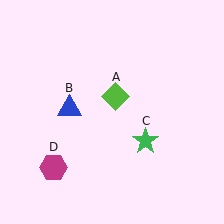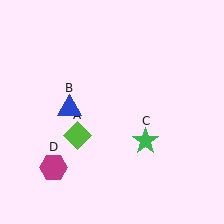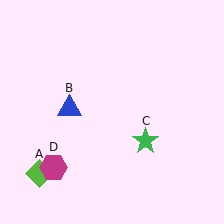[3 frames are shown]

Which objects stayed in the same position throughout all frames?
Blue triangle (object B) and green star (object C) and magenta hexagon (object D) remained stationary.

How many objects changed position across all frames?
1 object changed position: lime diamond (object A).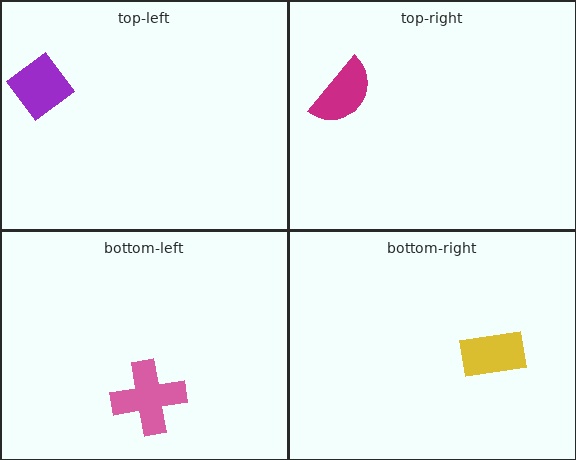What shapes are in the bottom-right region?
The yellow rectangle.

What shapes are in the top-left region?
The purple diamond.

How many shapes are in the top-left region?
1.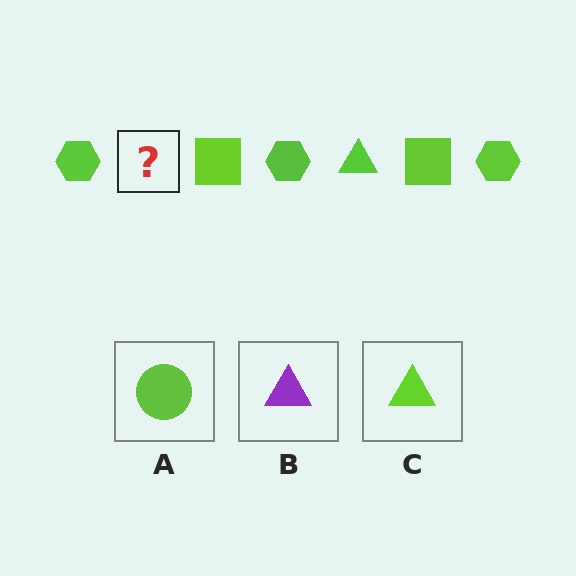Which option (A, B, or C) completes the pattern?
C.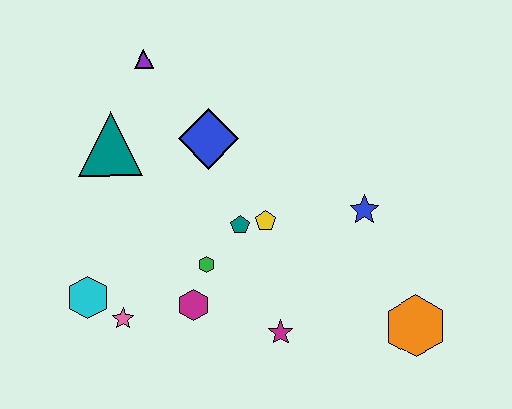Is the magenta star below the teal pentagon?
Yes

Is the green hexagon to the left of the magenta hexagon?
No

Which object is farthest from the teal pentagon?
The orange hexagon is farthest from the teal pentagon.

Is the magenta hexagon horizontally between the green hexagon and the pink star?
Yes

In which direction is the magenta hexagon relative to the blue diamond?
The magenta hexagon is below the blue diamond.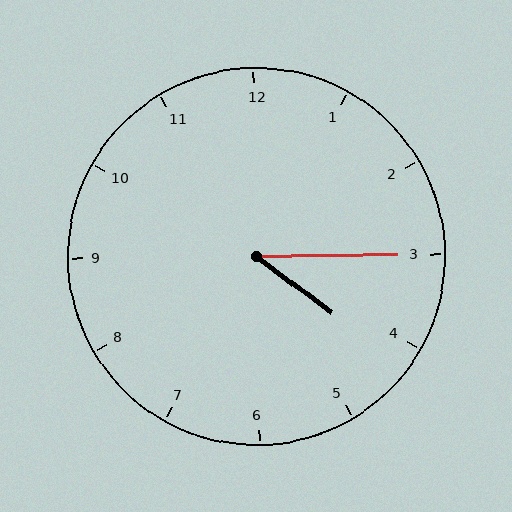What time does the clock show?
4:15.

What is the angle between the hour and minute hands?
Approximately 38 degrees.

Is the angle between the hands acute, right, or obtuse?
It is acute.